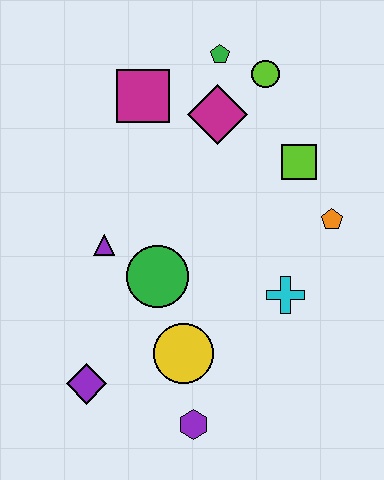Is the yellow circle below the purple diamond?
No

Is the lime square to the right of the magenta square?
Yes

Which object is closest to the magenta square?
The magenta diamond is closest to the magenta square.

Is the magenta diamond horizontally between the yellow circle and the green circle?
No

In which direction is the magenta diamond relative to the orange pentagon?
The magenta diamond is to the left of the orange pentagon.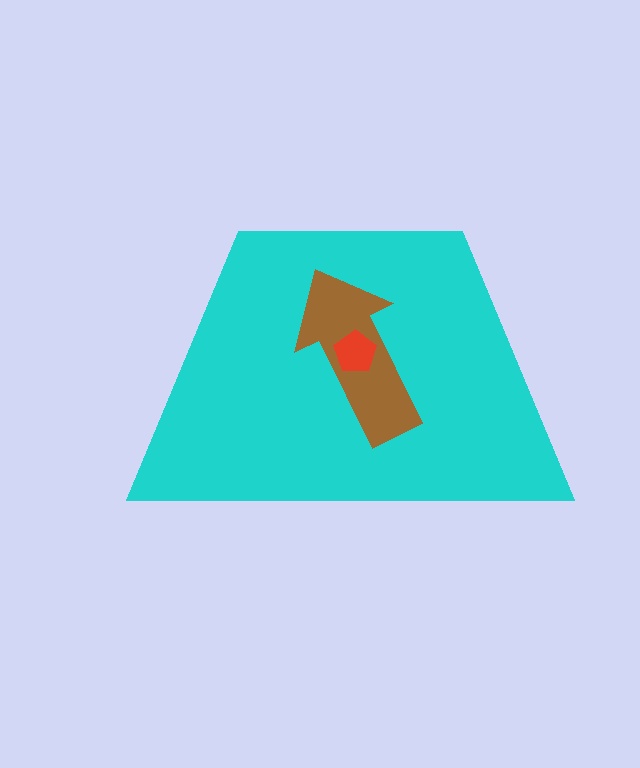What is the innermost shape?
The red pentagon.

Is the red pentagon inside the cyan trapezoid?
Yes.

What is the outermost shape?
The cyan trapezoid.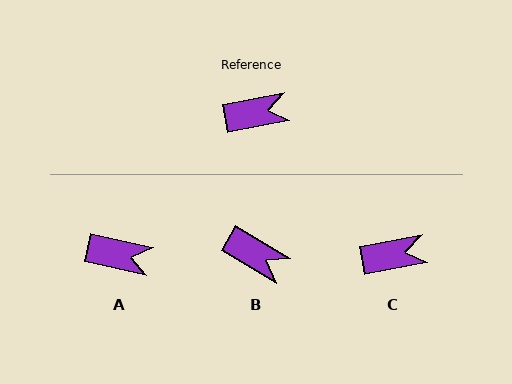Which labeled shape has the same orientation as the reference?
C.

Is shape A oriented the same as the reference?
No, it is off by about 24 degrees.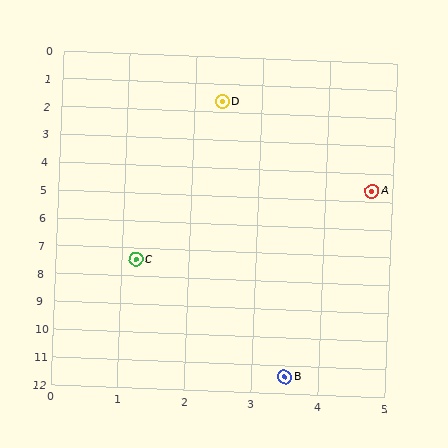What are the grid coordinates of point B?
Point B is at approximately (3.5, 11.4).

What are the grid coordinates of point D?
Point D is at approximately (2.4, 1.6).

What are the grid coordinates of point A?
Point A is at approximately (4.7, 4.6).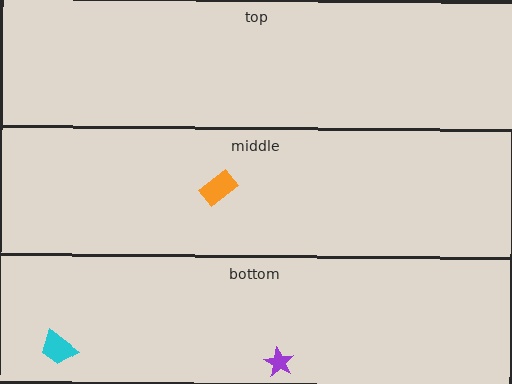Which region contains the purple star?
The bottom region.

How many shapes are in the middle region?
1.